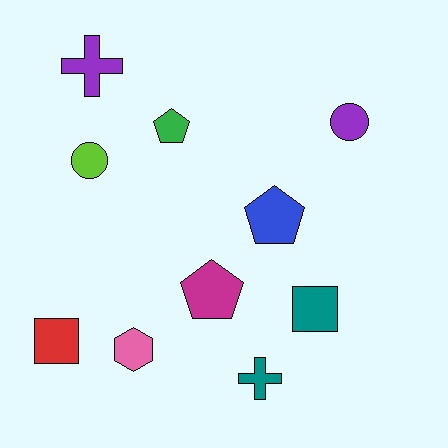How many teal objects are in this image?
There are 2 teal objects.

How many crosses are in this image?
There are 2 crosses.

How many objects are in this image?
There are 10 objects.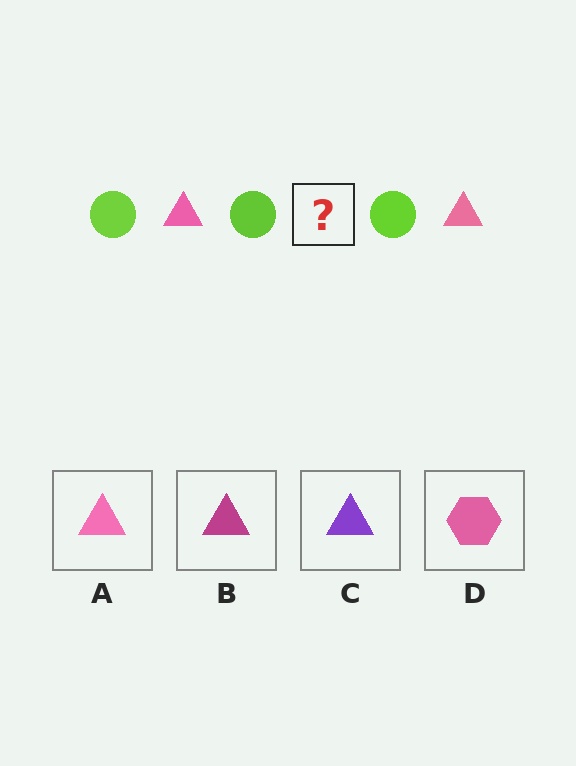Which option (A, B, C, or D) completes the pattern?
A.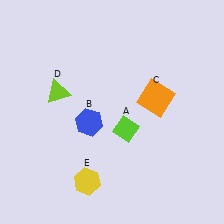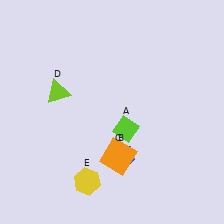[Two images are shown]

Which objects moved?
The objects that moved are: the blue hexagon (B), the orange square (C).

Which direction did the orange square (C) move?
The orange square (C) moved down.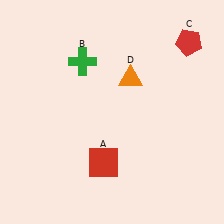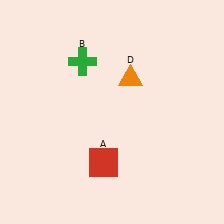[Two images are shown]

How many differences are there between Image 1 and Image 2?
There is 1 difference between the two images.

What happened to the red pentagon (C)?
The red pentagon (C) was removed in Image 2. It was in the top-right area of Image 1.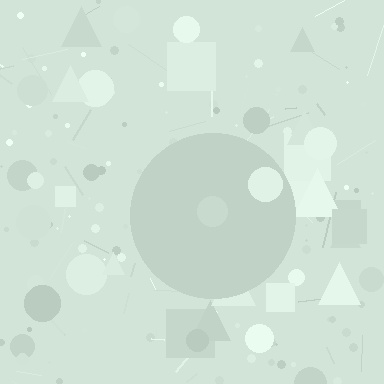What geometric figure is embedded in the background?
A circle is embedded in the background.